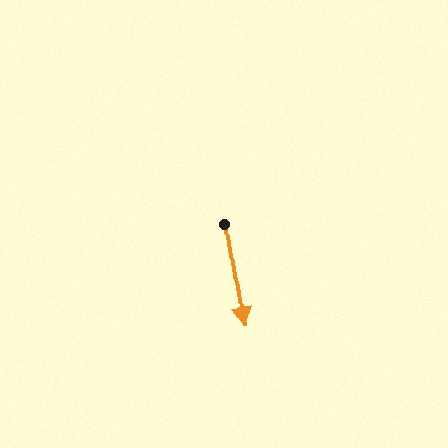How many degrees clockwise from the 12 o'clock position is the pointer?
Approximately 171 degrees.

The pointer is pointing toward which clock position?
Roughly 6 o'clock.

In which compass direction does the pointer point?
South.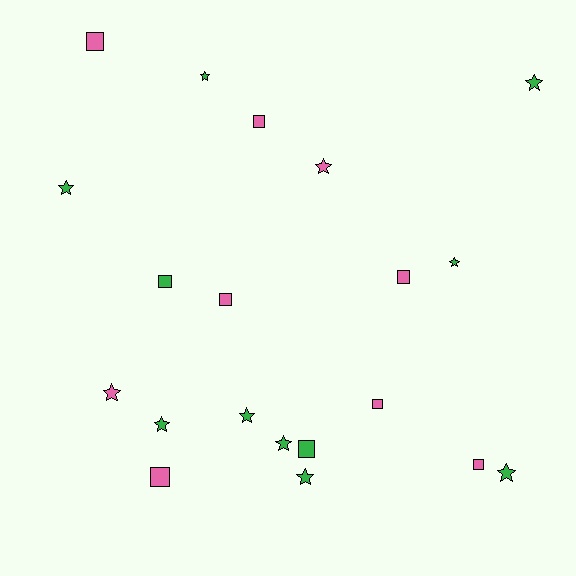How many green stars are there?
There are 9 green stars.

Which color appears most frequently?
Green, with 11 objects.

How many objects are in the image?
There are 20 objects.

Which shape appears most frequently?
Star, with 11 objects.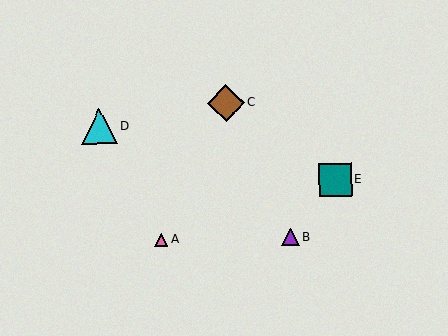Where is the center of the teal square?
The center of the teal square is at (335, 180).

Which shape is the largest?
The brown diamond (labeled C) is the largest.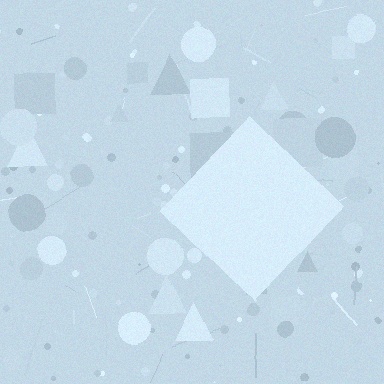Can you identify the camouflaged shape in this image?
The camouflaged shape is a diamond.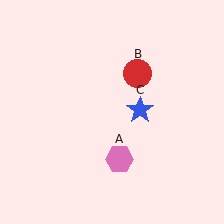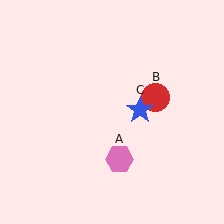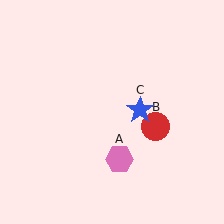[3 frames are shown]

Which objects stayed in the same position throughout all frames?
Pink hexagon (object A) and blue star (object C) remained stationary.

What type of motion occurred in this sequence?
The red circle (object B) rotated clockwise around the center of the scene.